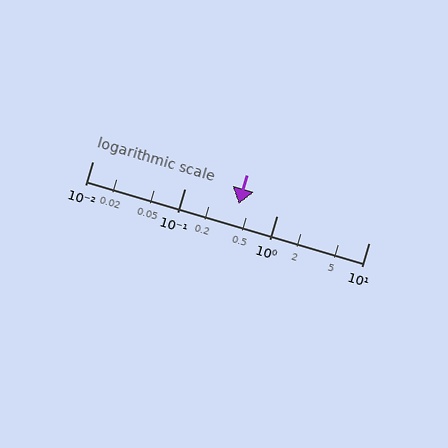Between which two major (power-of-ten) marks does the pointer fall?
The pointer is between 0.1 and 1.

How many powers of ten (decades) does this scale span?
The scale spans 3 decades, from 0.01 to 10.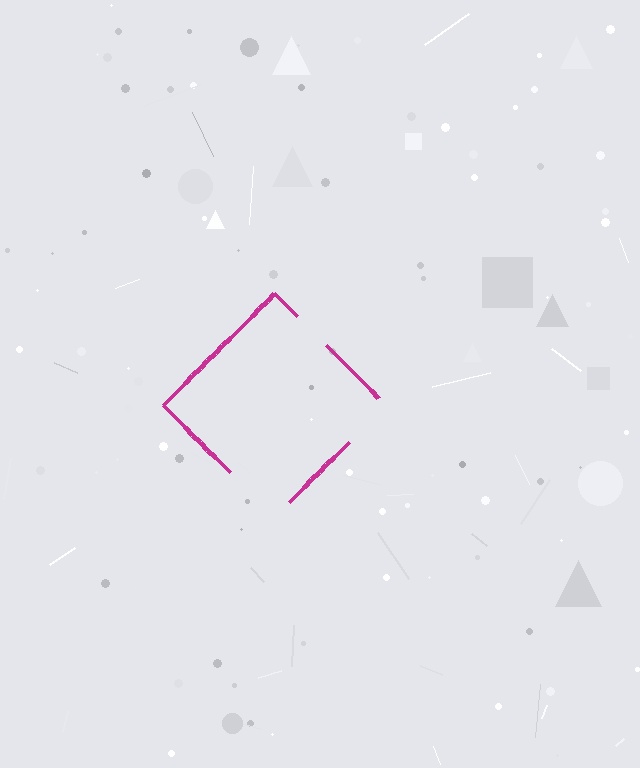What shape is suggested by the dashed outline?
The dashed outline suggests a diamond.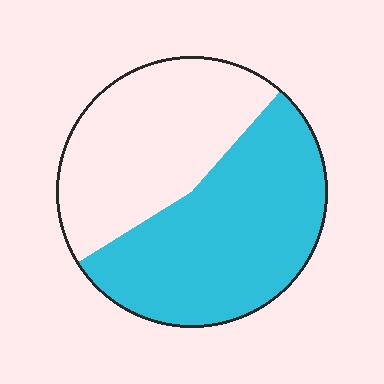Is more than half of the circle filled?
Yes.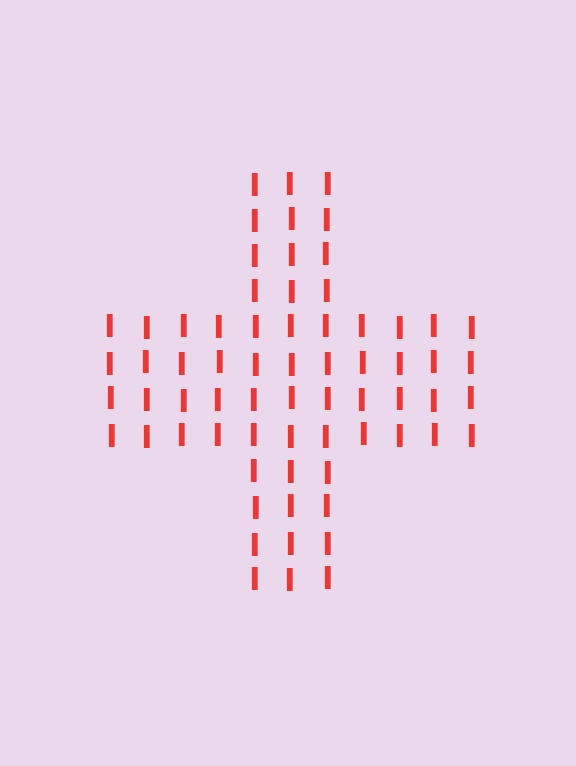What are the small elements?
The small elements are letter I's.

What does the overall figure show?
The overall figure shows a cross.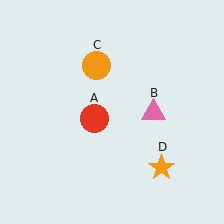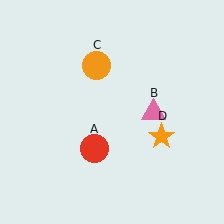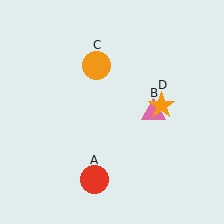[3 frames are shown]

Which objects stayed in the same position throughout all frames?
Pink triangle (object B) and orange circle (object C) remained stationary.